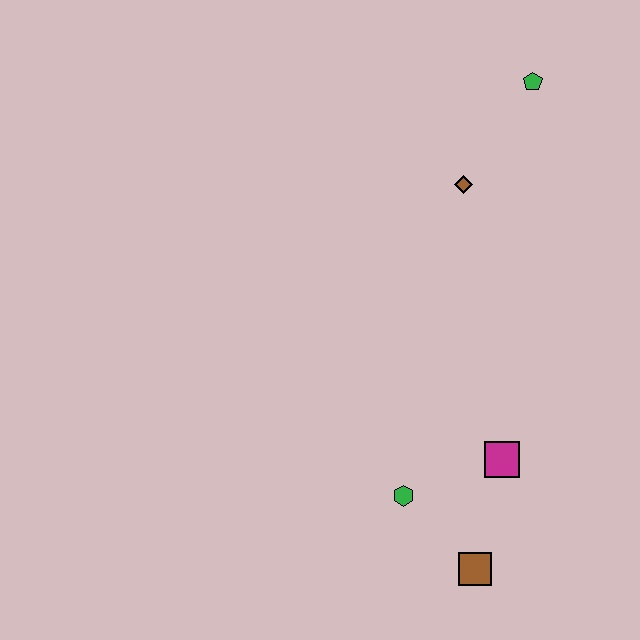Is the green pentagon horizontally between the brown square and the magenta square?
No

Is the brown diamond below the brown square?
No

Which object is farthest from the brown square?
The green pentagon is farthest from the brown square.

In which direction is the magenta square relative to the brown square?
The magenta square is above the brown square.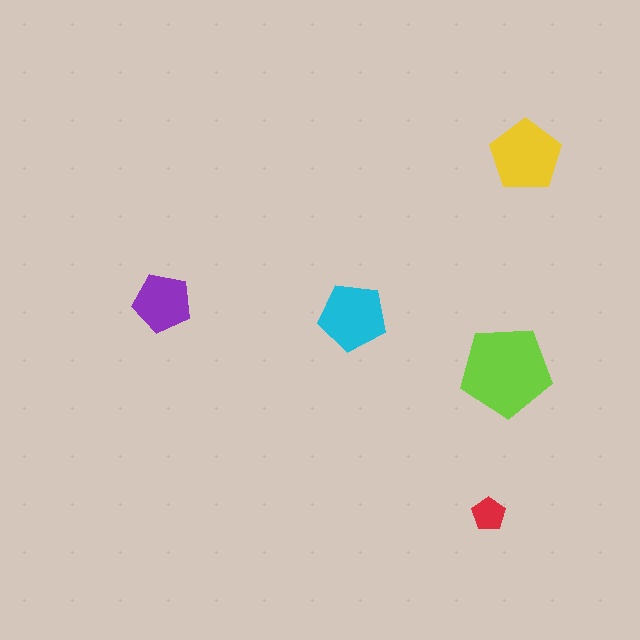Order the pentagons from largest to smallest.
the lime one, the yellow one, the cyan one, the purple one, the red one.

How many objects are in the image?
There are 5 objects in the image.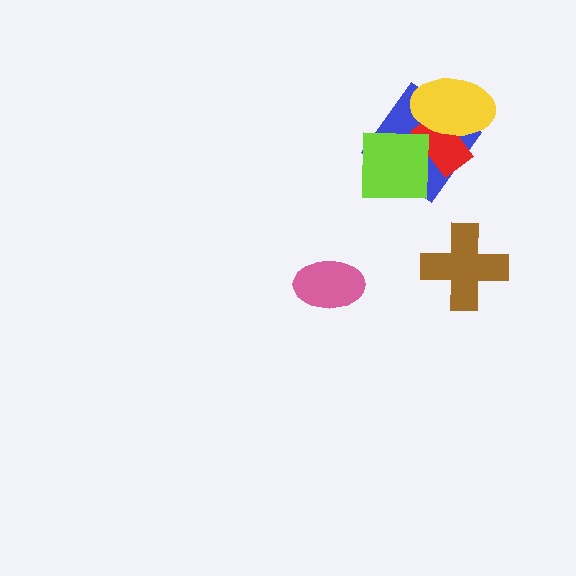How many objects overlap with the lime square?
2 objects overlap with the lime square.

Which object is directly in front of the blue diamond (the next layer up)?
The red rectangle is directly in front of the blue diamond.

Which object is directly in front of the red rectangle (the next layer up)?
The lime square is directly in front of the red rectangle.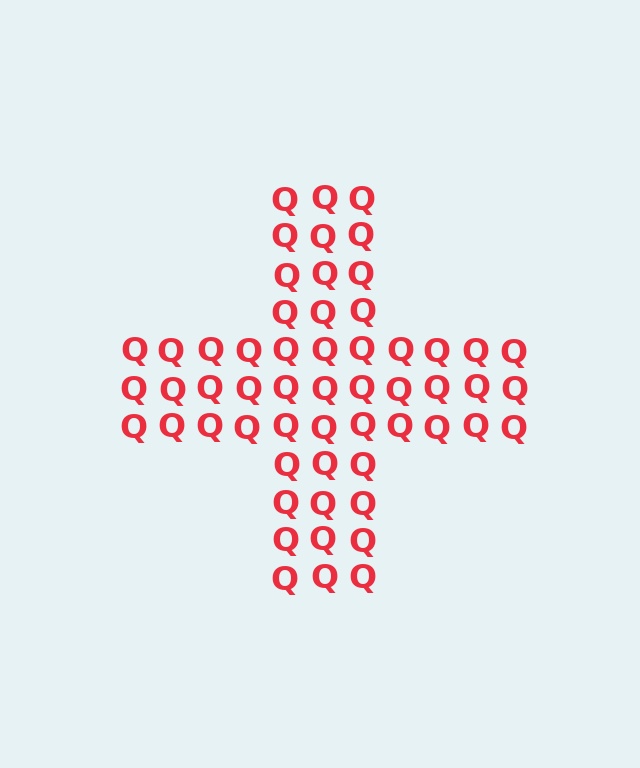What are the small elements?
The small elements are letter Q's.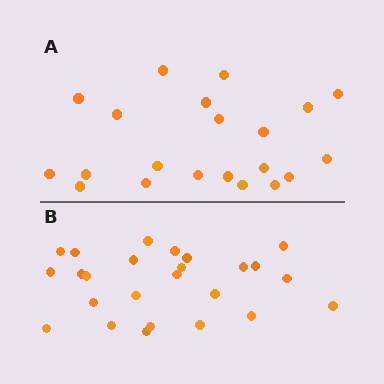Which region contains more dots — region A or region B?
Region B (the bottom region) has more dots.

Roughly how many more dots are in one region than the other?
Region B has about 4 more dots than region A.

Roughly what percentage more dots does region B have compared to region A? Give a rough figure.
About 20% more.